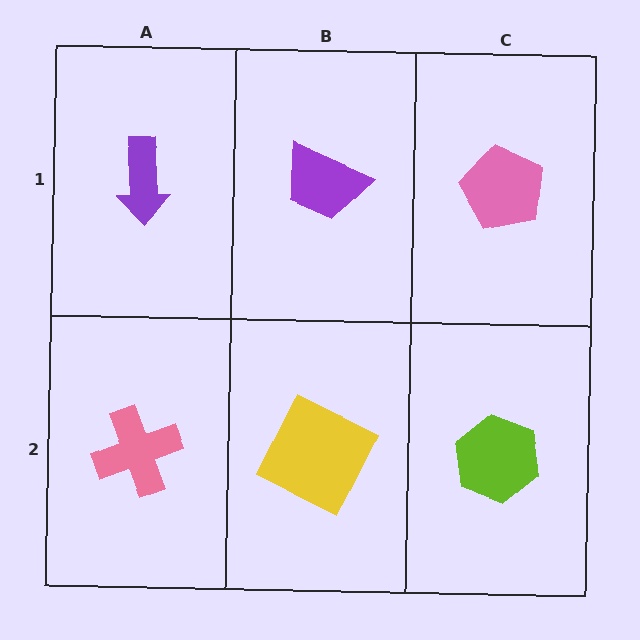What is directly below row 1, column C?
A lime hexagon.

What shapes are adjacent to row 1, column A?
A pink cross (row 2, column A), a purple trapezoid (row 1, column B).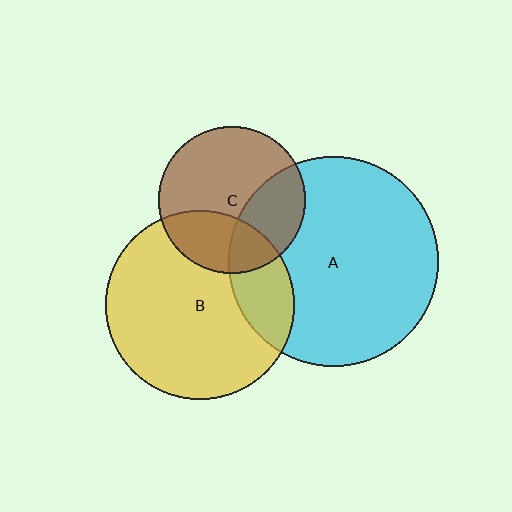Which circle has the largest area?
Circle A (cyan).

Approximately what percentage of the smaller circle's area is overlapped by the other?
Approximately 30%.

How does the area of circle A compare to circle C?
Approximately 2.0 times.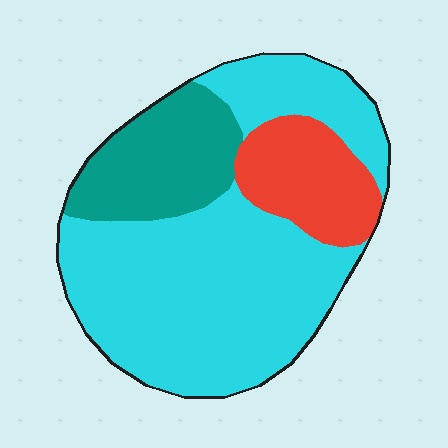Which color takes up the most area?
Cyan, at roughly 65%.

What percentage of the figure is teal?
Teal covers around 20% of the figure.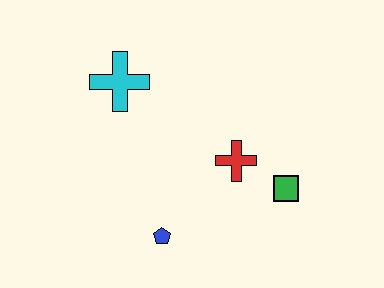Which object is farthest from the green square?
The cyan cross is farthest from the green square.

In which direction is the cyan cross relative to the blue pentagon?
The cyan cross is above the blue pentagon.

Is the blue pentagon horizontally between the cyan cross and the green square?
Yes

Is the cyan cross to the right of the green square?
No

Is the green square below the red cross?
Yes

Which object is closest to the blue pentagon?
The red cross is closest to the blue pentagon.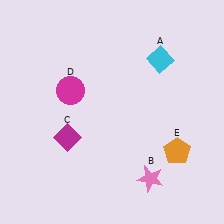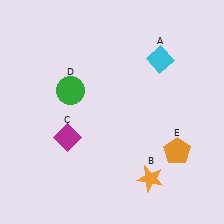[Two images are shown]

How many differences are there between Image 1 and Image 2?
There are 2 differences between the two images.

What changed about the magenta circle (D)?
In Image 1, D is magenta. In Image 2, it changed to green.